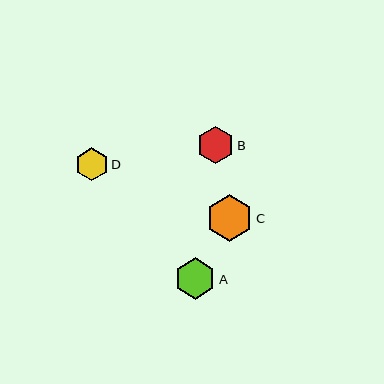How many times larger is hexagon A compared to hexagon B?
Hexagon A is approximately 1.1 times the size of hexagon B.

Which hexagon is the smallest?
Hexagon D is the smallest with a size of approximately 33 pixels.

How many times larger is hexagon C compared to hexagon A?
Hexagon C is approximately 1.1 times the size of hexagon A.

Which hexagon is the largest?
Hexagon C is the largest with a size of approximately 46 pixels.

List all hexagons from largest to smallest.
From largest to smallest: C, A, B, D.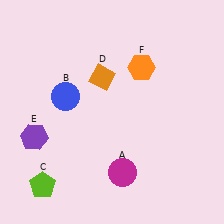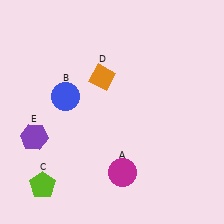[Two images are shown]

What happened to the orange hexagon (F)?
The orange hexagon (F) was removed in Image 2. It was in the top-right area of Image 1.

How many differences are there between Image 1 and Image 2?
There is 1 difference between the two images.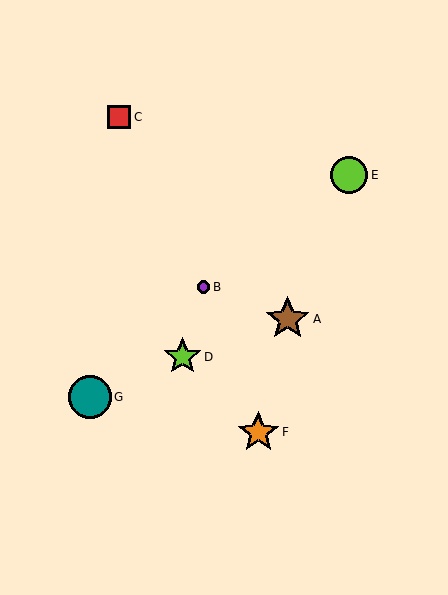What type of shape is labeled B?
Shape B is a purple circle.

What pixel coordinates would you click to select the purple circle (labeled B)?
Click at (203, 287) to select the purple circle B.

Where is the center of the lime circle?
The center of the lime circle is at (349, 175).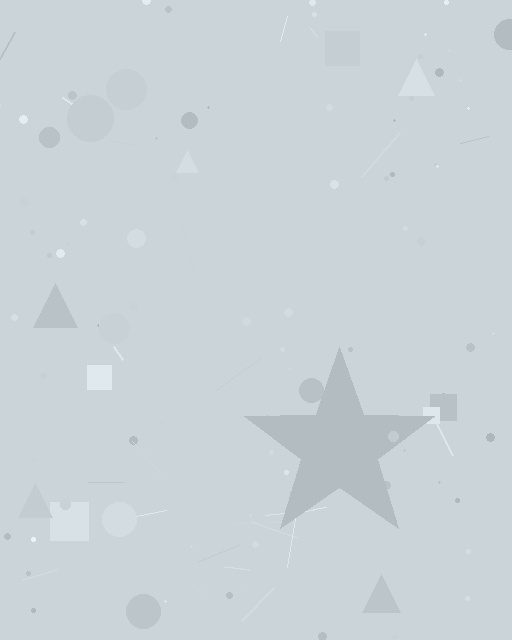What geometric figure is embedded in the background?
A star is embedded in the background.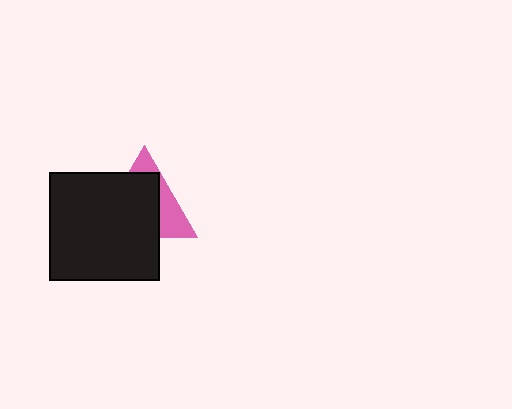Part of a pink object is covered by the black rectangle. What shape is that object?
It is a triangle.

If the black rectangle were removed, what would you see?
You would see the complete pink triangle.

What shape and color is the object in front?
The object in front is a black rectangle.